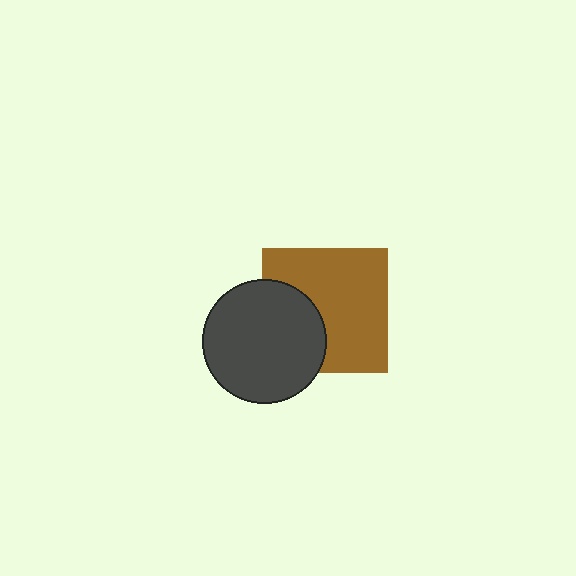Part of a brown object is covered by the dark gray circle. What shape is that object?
It is a square.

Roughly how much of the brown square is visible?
Most of it is visible (roughly 67%).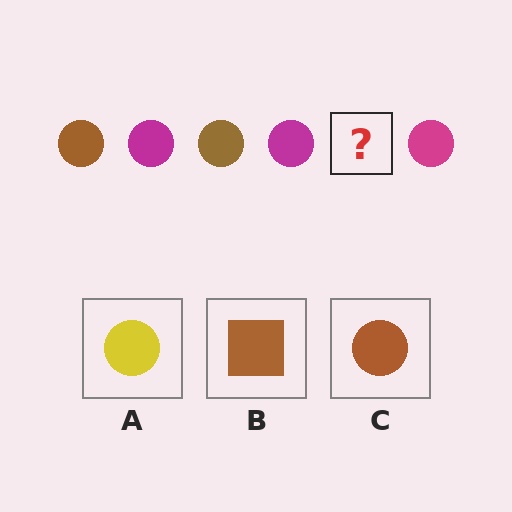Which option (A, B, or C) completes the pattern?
C.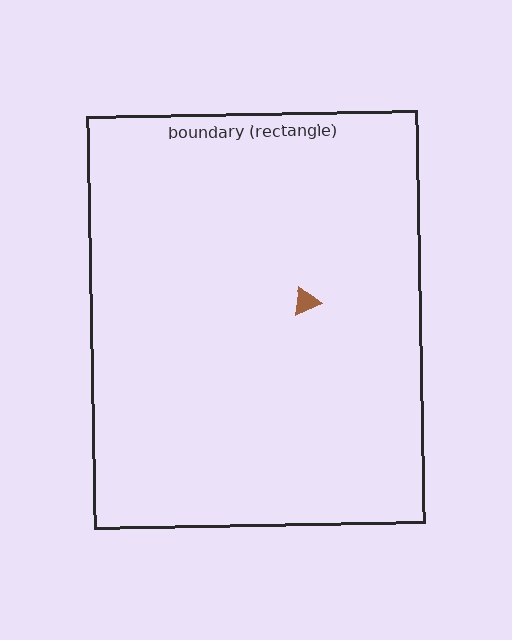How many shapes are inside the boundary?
1 inside, 0 outside.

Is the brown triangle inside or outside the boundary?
Inside.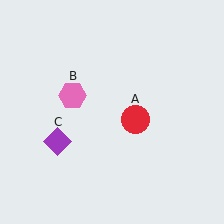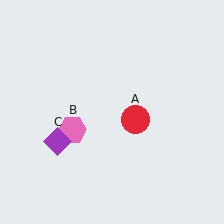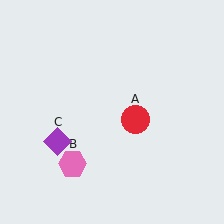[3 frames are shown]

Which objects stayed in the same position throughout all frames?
Red circle (object A) and purple diamond (object C) remained stationary.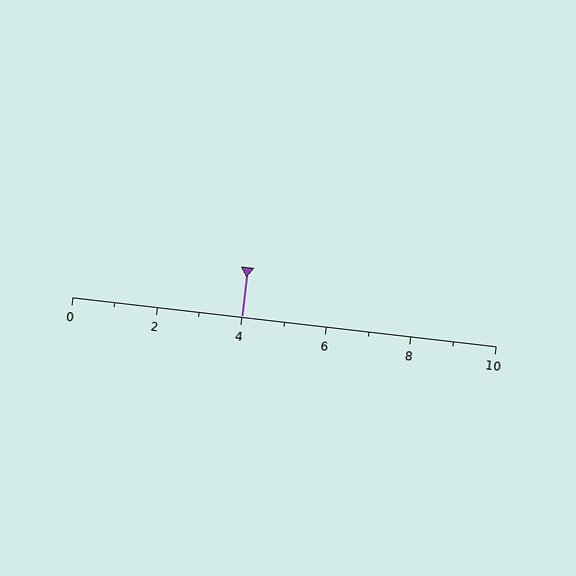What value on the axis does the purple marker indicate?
The marker indicates approximately 4.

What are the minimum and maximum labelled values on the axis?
The axis runs from 0 to 10.